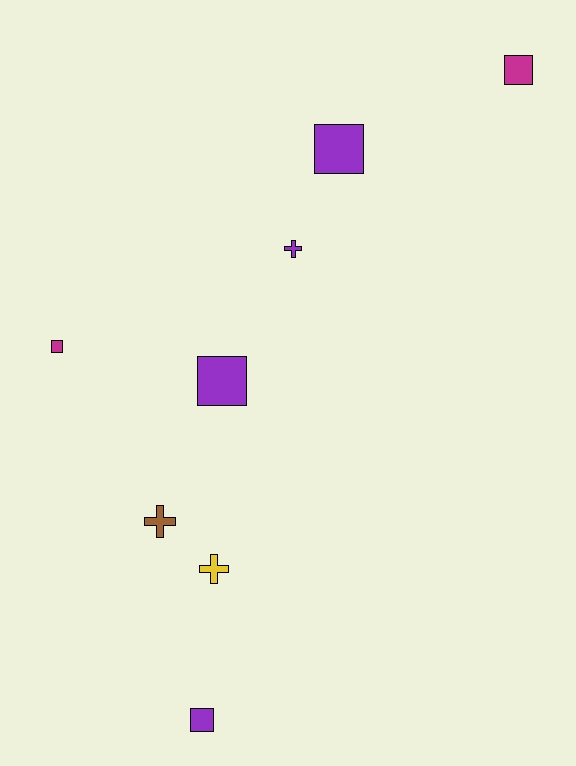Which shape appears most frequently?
Square, with 5 objects.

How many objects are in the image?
There are 8 objects.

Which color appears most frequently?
Purple, with 4 objects.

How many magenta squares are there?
There are 2 magenta squares.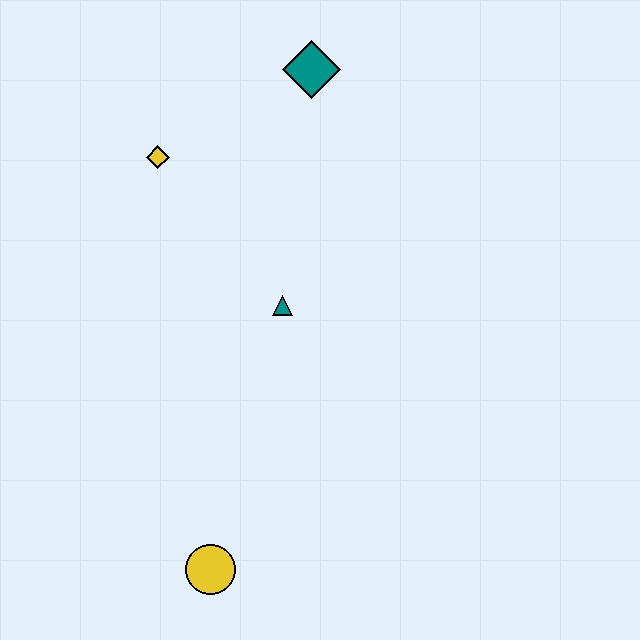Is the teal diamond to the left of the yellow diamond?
No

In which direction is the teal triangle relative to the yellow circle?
The teal triangle is above the yellow circle.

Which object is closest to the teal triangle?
The yellow diamond is closest to the teal triangle.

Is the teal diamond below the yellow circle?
No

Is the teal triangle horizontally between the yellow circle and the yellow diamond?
No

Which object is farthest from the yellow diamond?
The yellow circle is farthest from the yellow diamond.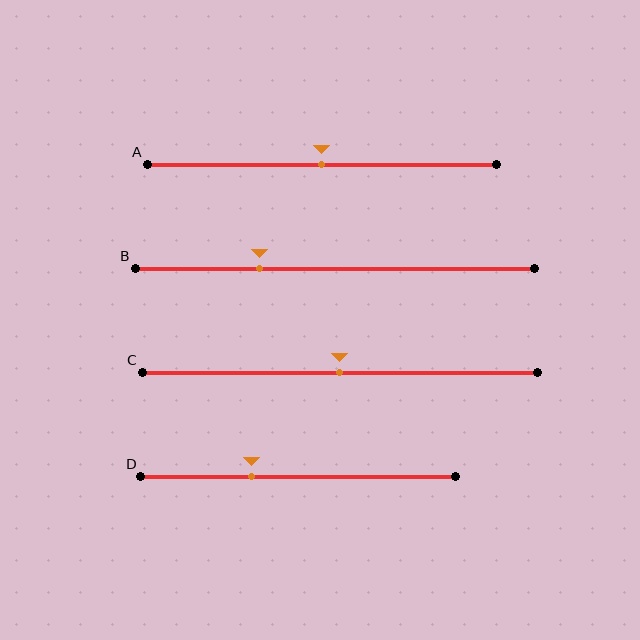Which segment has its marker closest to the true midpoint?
Segment A has its marker closest to the true midpoint.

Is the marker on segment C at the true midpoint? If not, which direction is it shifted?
Yes, the marker on segment C is at the true midpoint.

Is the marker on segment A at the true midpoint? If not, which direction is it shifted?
Yes, the marker on segment A is at the true midpoint.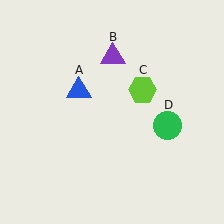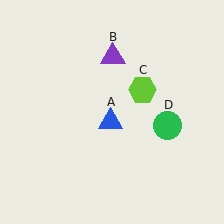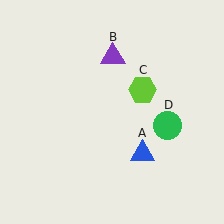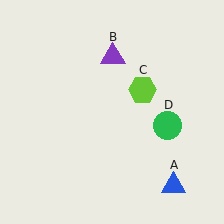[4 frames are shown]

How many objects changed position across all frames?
1 object changed position: blue triangle (object A).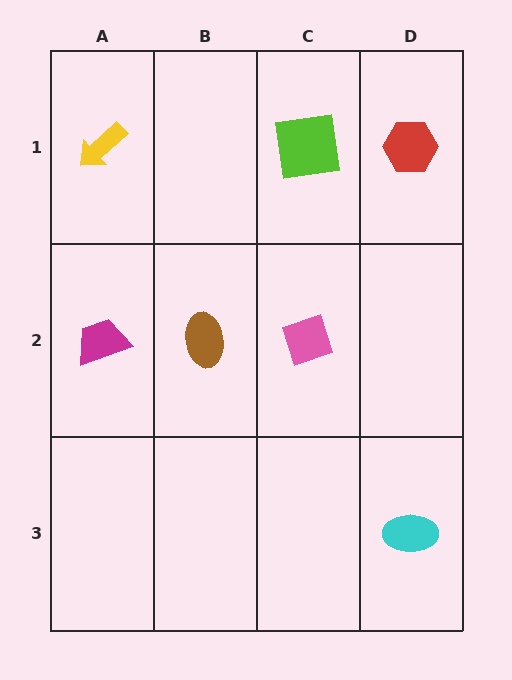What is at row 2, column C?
A pink diamond.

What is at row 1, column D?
A red hexagon.